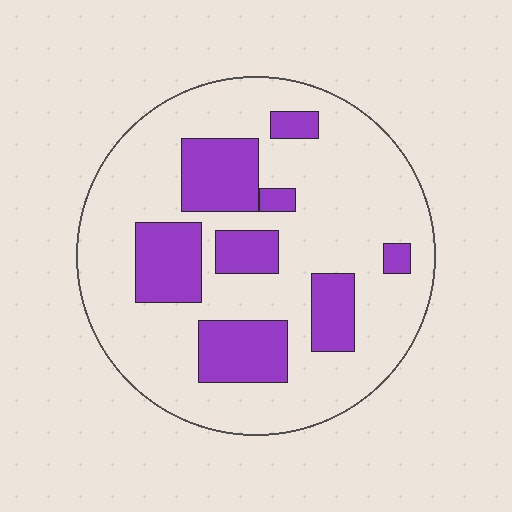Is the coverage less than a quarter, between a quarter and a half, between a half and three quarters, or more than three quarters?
Between a quarter and a half.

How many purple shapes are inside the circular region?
8.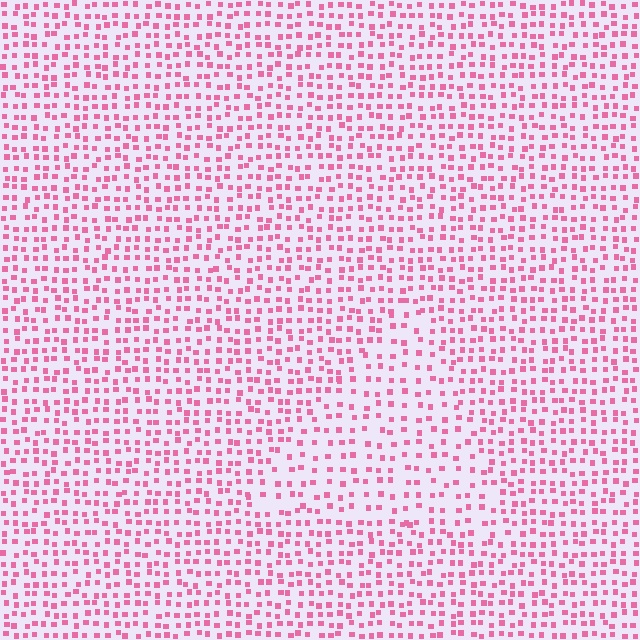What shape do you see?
I see a triangle.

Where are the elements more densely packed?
The elements are more densely packed outside the triangle boundary.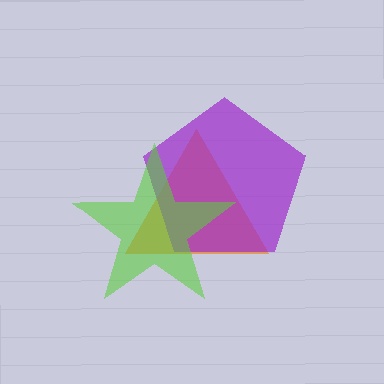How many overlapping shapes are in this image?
There are 3 overlapping shapes in the image.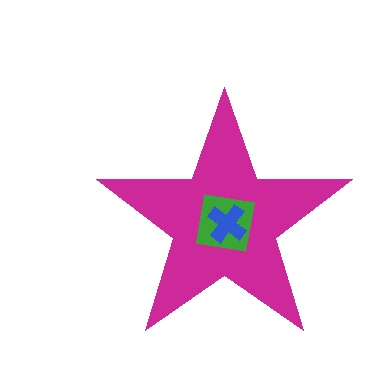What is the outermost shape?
The magenta star.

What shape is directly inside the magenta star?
The green square.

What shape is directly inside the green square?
The blue cross.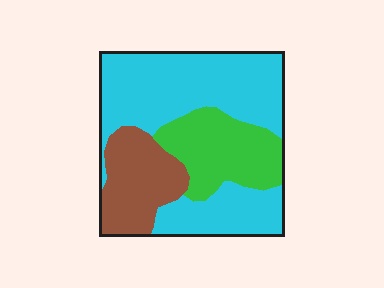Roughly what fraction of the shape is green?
Green takes up between a sixth and a third of the shape.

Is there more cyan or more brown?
Cyan.